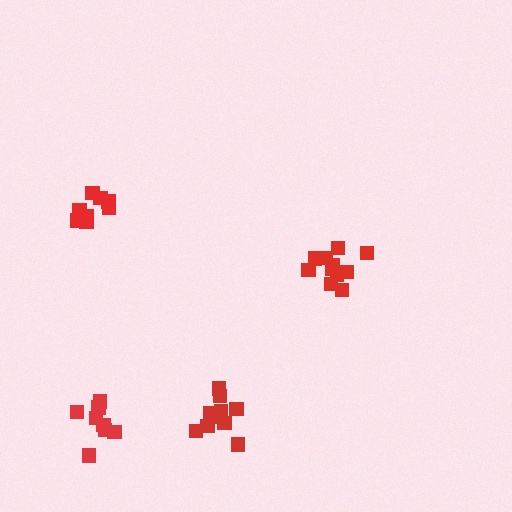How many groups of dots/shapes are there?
There are 4 groups.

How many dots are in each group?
Group 1: 10 dots, Group 2: 9 dots, Group 3: 8 dots, Group 4: 11 dots (38 total).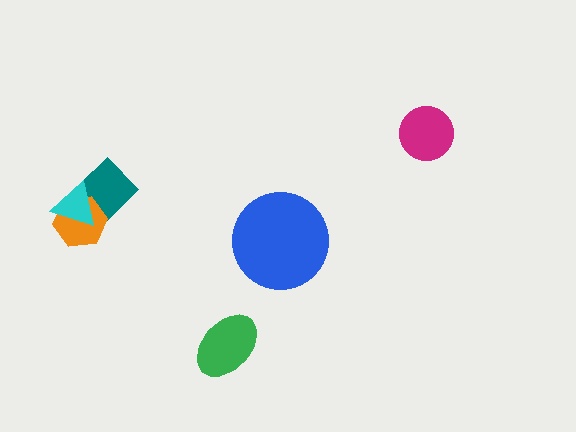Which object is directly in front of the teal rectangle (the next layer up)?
The orange hexagon is directly in front of the teal rectangle.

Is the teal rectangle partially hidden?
Yes, it is partially covered by another shape.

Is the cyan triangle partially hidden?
No, no other shape covers it.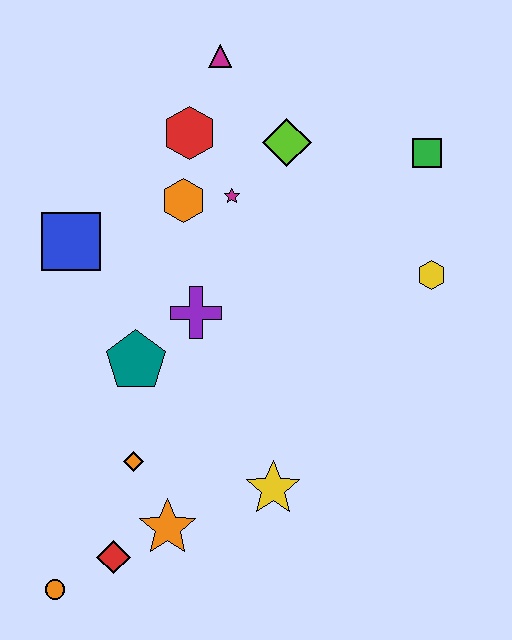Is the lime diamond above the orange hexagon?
Yes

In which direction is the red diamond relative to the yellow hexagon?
The red diamond is to the left of the yellow hexagon.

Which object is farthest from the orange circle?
The green square is farthest from the orange circle.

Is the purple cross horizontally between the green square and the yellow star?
No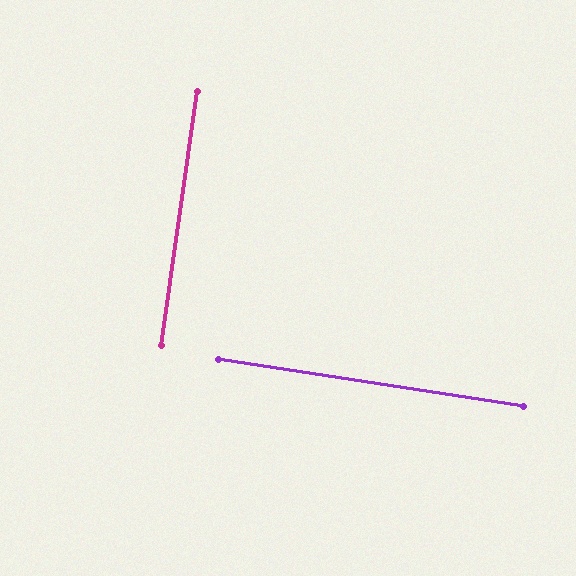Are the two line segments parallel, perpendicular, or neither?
Perpendicular — they meet at approximately 89°.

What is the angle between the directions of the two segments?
Approximately 89 degrees.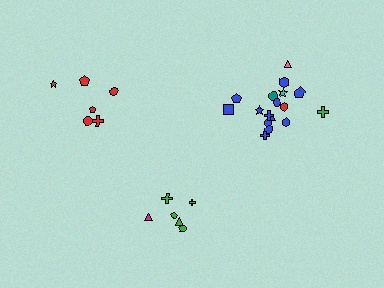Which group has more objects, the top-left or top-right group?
The top-right group.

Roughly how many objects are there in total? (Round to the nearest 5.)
Roughly 30 objects in total.